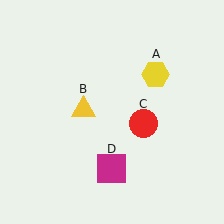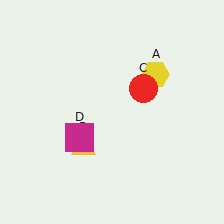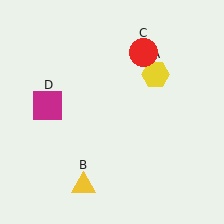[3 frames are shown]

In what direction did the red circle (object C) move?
The red circle (object C) moved up.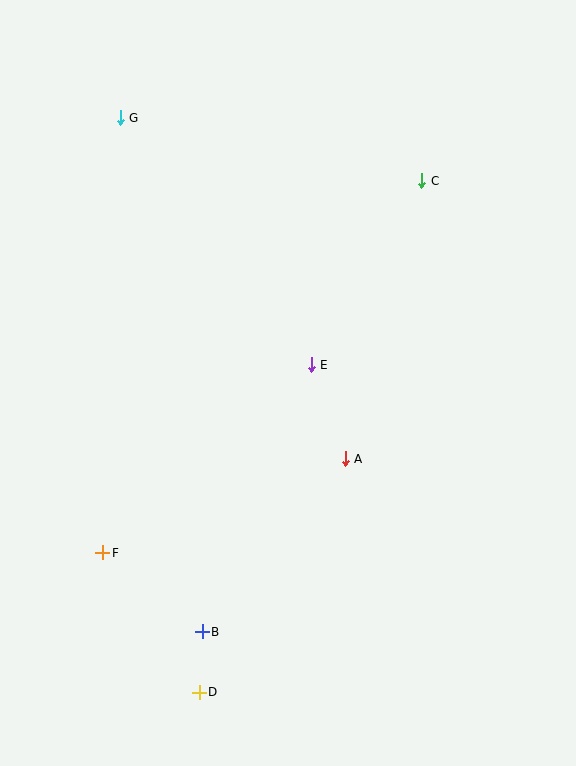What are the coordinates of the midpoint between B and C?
The midpoint between B and C is at (312, 406).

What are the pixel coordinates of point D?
Point D is at (199, 692).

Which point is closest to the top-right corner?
Point C is closest to the top-right corner.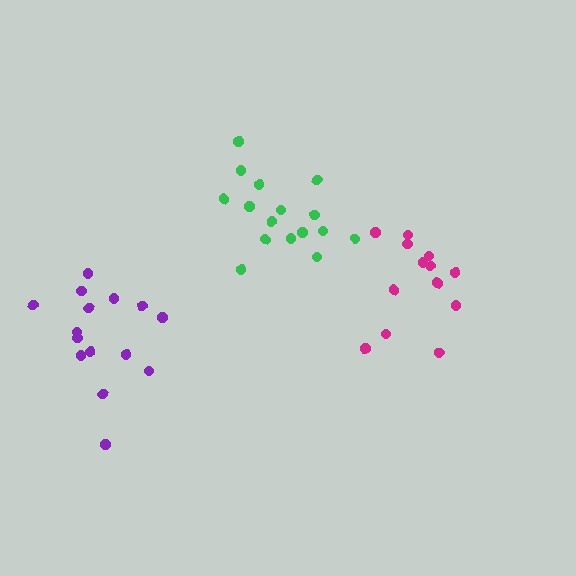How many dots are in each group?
Group 1: 15 dots, Group 2: 16 dots, Group 3: 13 dots (44 total).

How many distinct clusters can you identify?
There are 3 distinct clusters.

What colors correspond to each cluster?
The clusters are colored: purple, green, magenta.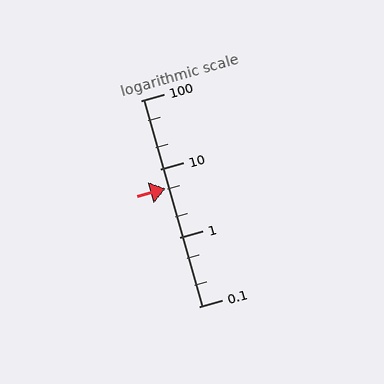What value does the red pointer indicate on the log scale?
The pointer indicates approximately 5.2.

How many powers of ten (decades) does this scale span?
The scale spans 3 decades, from 0.1 to 100.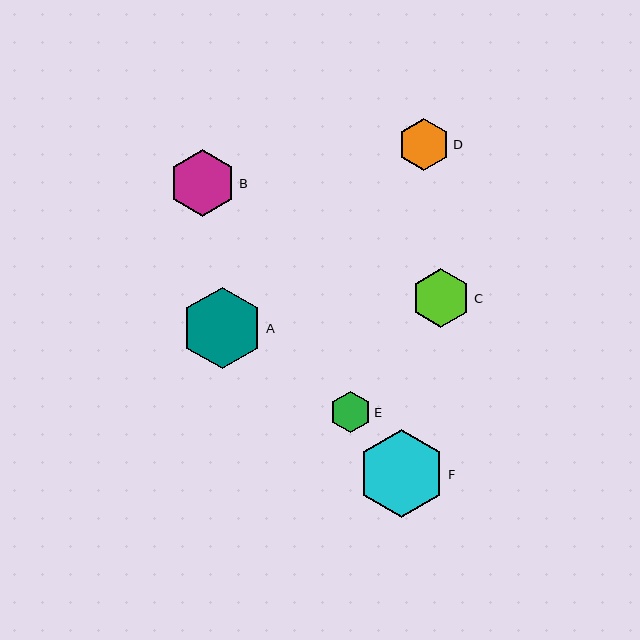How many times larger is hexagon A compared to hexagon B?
Hexagon A is approximately 1.2 times the size of hexagon B.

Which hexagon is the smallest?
Hexagon E is the smallest with a size of approximately 42 pixels.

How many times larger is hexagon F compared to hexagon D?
Hexagon F is approximately 1.7 times the size of hexagon D.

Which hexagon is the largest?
Hexagon F is the largest with a size of approximately 88 pixels.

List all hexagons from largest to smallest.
From largest to smallest: F, A, B, C, D, E.